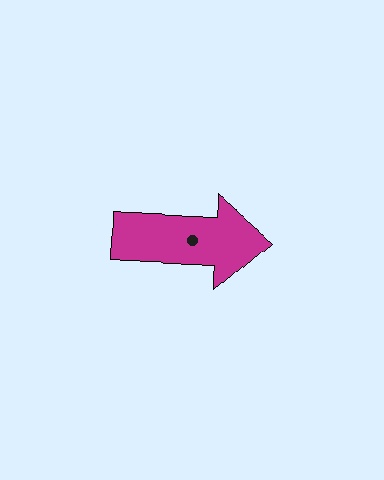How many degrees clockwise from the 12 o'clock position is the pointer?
Approximately 90 degrees.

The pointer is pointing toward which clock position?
Roughly 3 o'clock.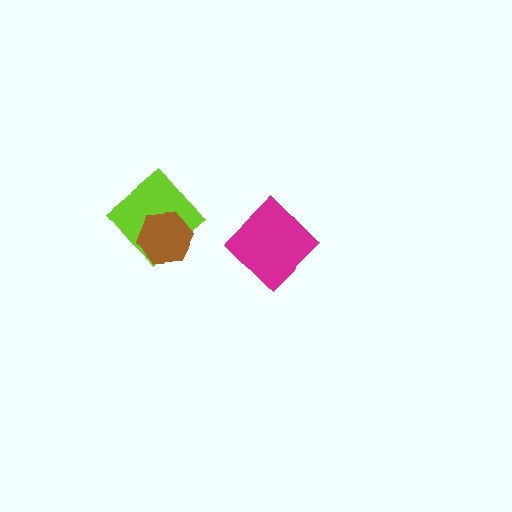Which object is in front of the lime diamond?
The brown hexagon is in front of the lime diamond.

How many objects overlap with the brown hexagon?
1 object overlaps with the brown hexagon.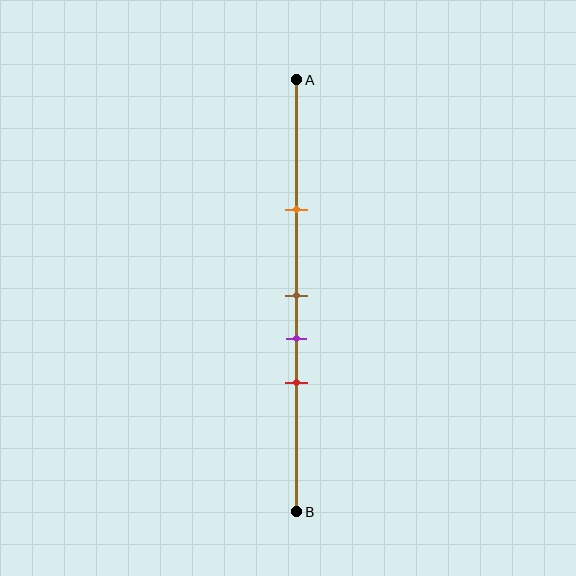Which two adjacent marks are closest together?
The brown and purple marks are the closest adjacent pair.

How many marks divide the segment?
There are 4 marks dividing the segment.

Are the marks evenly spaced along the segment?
No, the marks are not evenly spaced.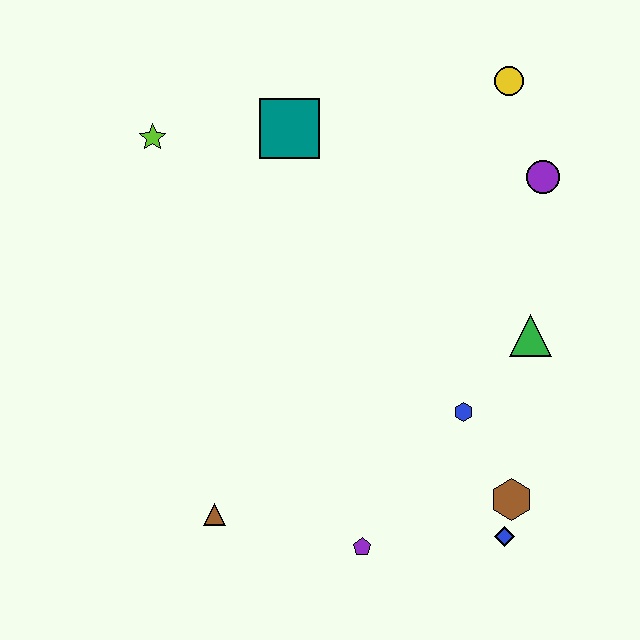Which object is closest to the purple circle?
The yellow circle is closest to the purple circle.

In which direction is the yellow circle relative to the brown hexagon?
The yellow circle is above the brown hexagon.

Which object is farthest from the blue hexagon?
The lime star is farthest from the blue hexagon.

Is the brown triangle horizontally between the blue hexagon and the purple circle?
No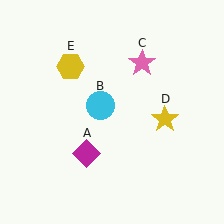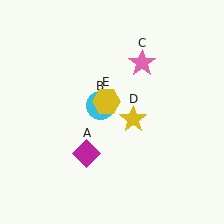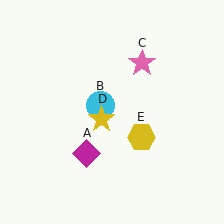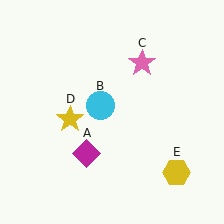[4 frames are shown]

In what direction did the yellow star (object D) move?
The yellow star (object D) moved left.